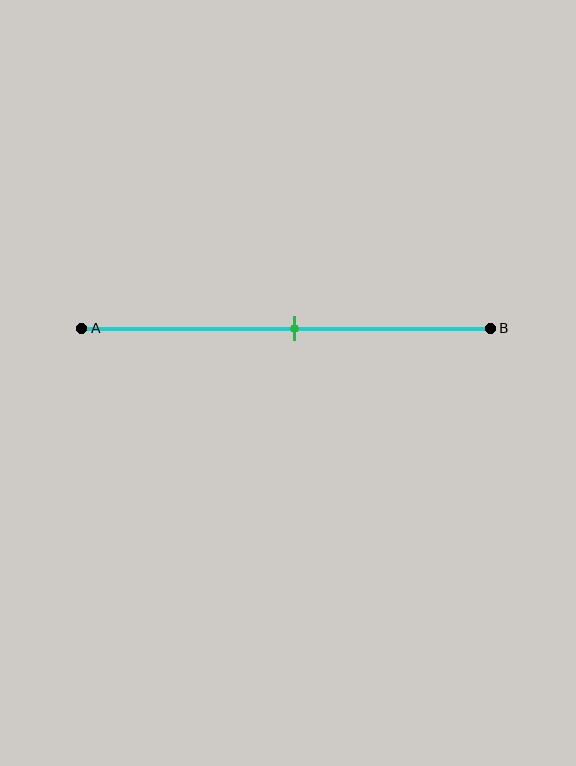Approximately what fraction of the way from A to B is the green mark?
The green mark is approximately 50% of the way from A to B.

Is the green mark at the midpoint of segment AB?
Yes, the mark is approximately at the midpoint.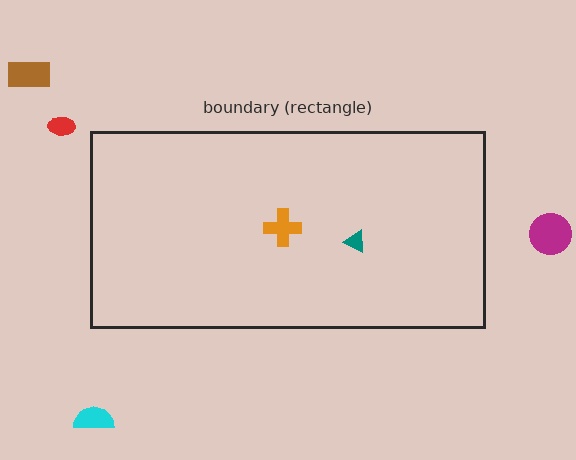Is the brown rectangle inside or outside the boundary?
Outside.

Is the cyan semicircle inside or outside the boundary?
Outside.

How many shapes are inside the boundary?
2 inside, 4 outside.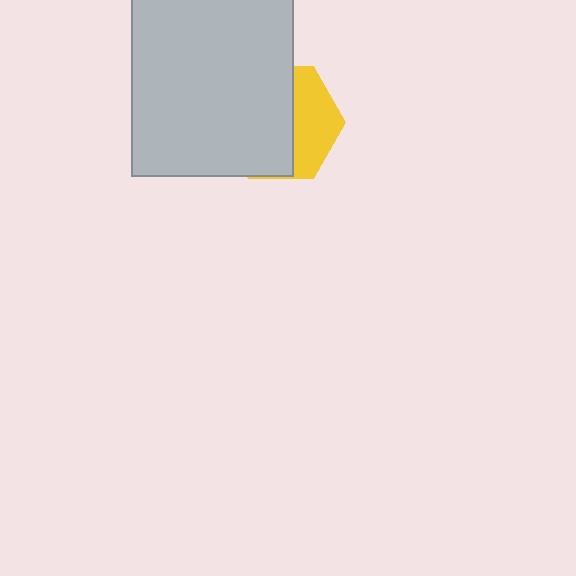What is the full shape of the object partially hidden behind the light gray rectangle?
The partially hidden object is a yellow hexagon.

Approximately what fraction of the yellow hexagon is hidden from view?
Roughly 62% of the yellow hexagon is hidden behind the light gray rectangle.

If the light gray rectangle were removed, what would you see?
You would see the complete yellow hexagon.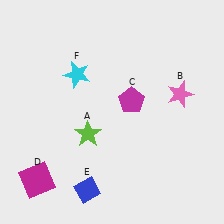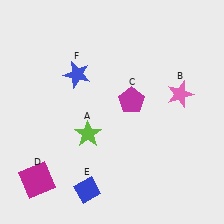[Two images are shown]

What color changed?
The star (F) changed from cyan in Image 1 to blue in Image 2.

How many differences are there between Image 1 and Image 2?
There is 1 difference between the two images.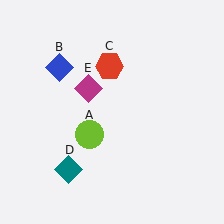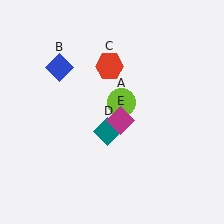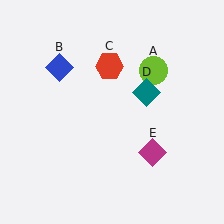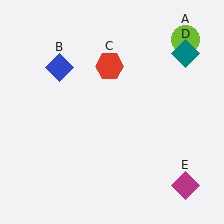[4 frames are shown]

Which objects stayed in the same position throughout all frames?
Blue diamond (object B) and red hexagon (object C) remained stationary.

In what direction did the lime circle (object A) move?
The lime circle (object A) moved up and to the right.